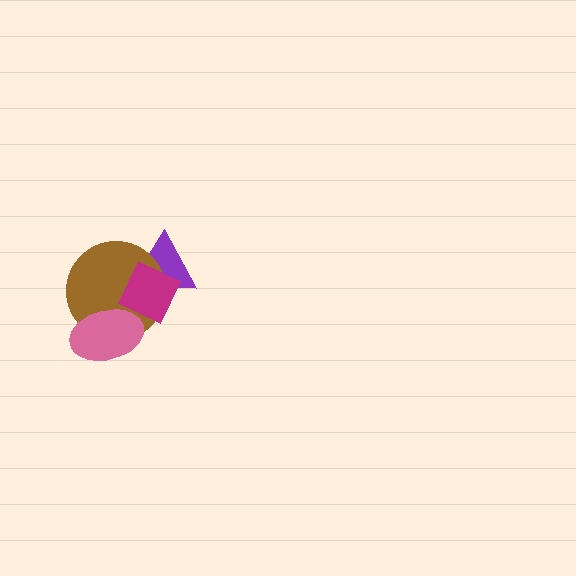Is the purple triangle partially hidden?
Yes, it is partially covered by another shape.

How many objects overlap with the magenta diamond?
3 objects overlap with the magenta diamond.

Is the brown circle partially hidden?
Yes, it is partially covered by another shape.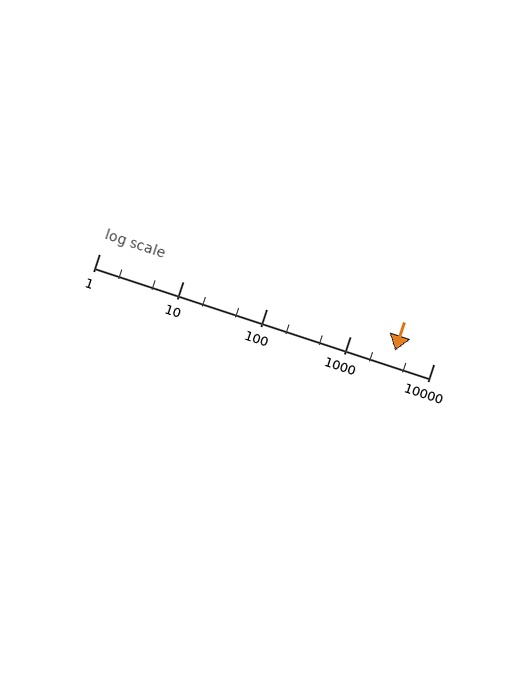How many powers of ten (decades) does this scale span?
The scale spans 4 decades, from 1 to 10000.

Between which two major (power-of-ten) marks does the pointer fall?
The pointer is between 1000 and 10000.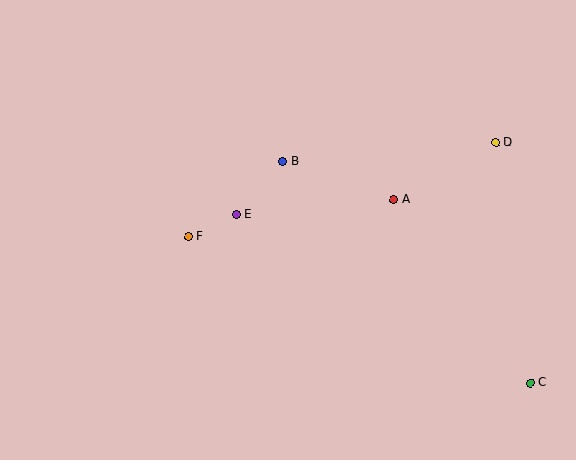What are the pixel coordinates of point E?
Point E is at (237, 214).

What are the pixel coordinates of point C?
Point C is at (530, 383).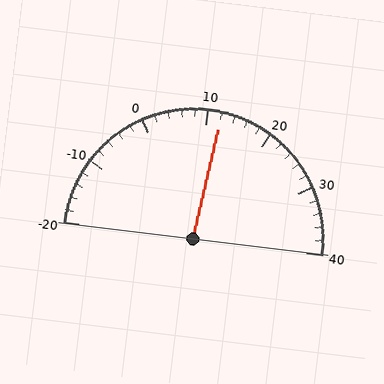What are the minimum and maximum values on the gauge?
The gauge ranges from -20 to 40.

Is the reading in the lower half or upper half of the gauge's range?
The reading is in the upper half of the range (-20 to 40).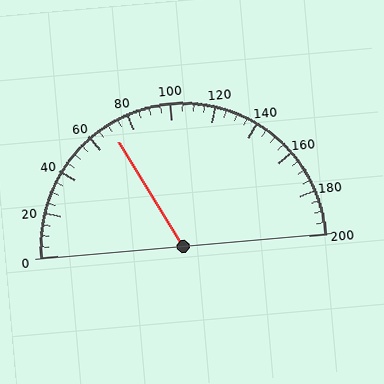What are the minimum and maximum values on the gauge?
The gauge ranges from 0 to 200.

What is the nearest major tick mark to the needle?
The nearest major tick mark is 80.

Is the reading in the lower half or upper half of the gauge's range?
The reading is in the lower half of the range (0 to 200).